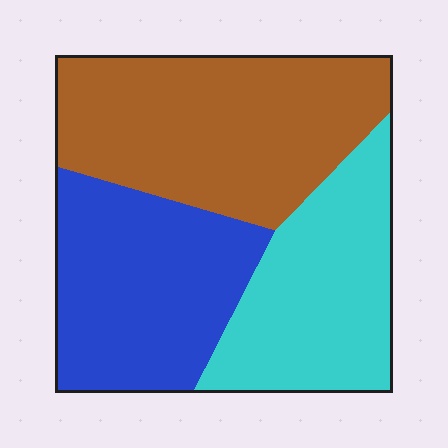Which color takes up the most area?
Brown, at roughly 40%.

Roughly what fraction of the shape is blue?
Blue takes up about one third (1/3) of the shape.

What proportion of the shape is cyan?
Cyan covers 29% of the shape.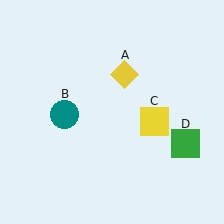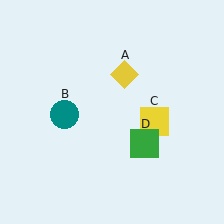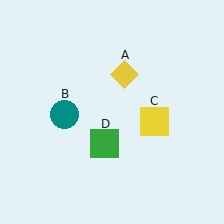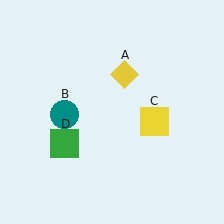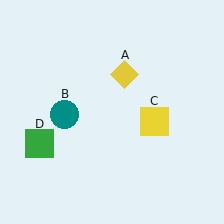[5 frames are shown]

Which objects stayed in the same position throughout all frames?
Yellow diamond (object A) and teal circle (object B) and yellow square (object C) remained stationary.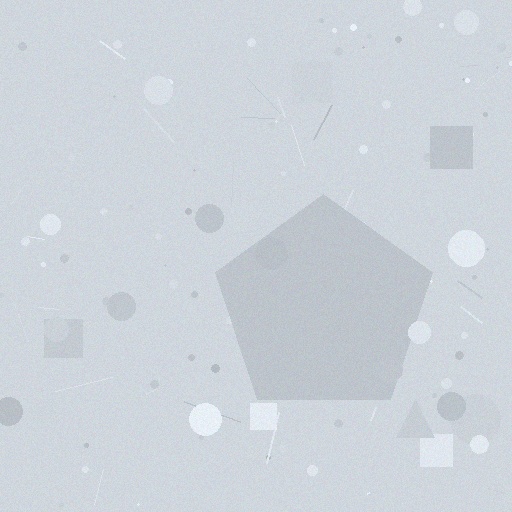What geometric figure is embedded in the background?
A pentagon is embedded in the background.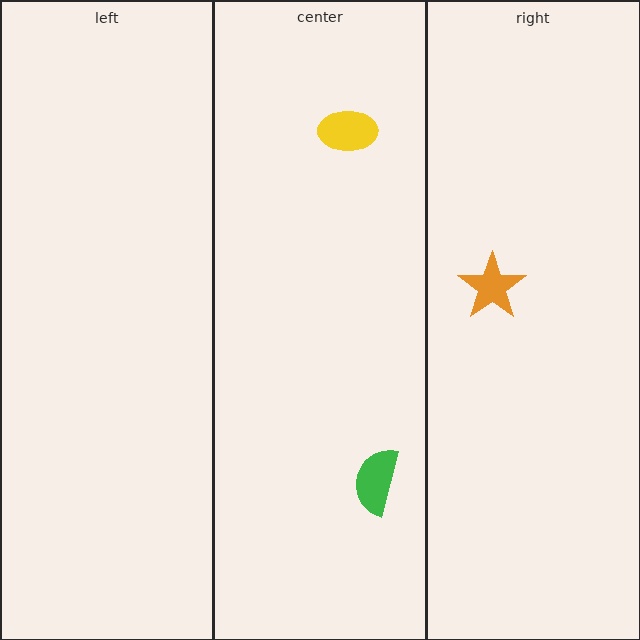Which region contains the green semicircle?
The center region.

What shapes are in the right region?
The orange star.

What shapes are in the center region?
The yellow ellipse, the green semicircle.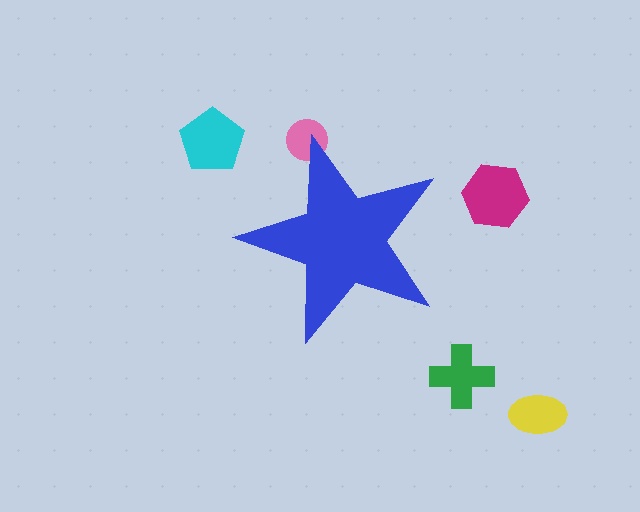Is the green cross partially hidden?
No, the green cross is fully visible.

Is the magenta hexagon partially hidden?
No, the magenta hexagon is fully visible.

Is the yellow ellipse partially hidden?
No, the yellow ellipse is fully visible.